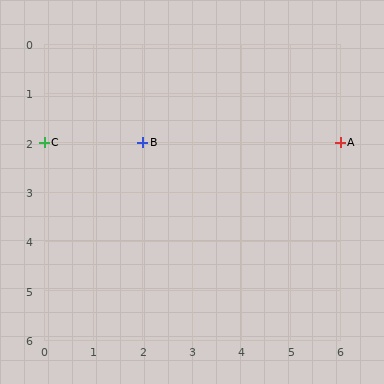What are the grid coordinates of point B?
Point B is at grid coordinates (2, 2).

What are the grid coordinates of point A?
Point A is at grid coordinates (6, 2).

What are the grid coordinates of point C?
Point C is at grid coordinates (0, 2).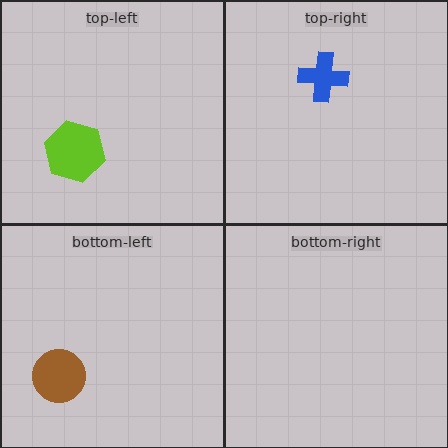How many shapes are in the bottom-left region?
1.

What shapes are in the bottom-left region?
The brown circle.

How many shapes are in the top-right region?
1.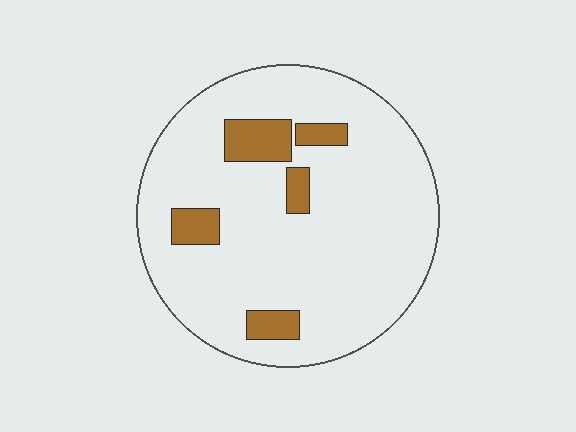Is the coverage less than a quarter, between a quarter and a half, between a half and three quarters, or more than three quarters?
Less than a quarter.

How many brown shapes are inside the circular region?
5.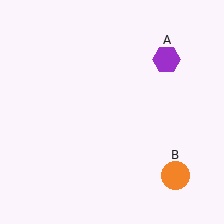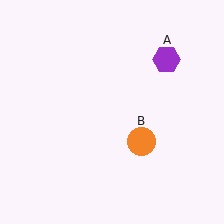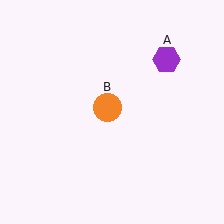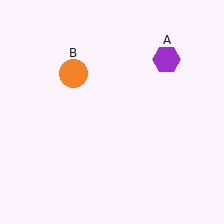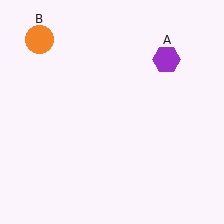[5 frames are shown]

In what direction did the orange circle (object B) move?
The orange circle (object B) moved up and to the left.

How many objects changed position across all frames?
1 object changed position: orange circle (object B).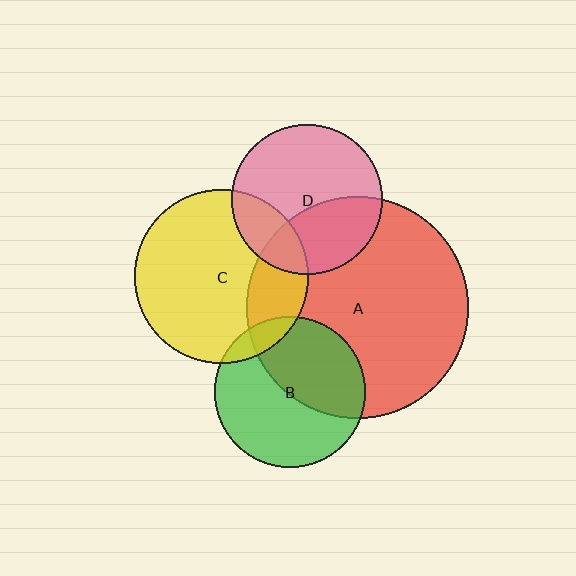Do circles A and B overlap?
Yes.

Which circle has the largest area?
Circle A (red).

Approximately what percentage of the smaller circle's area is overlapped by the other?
Approximately 45%.